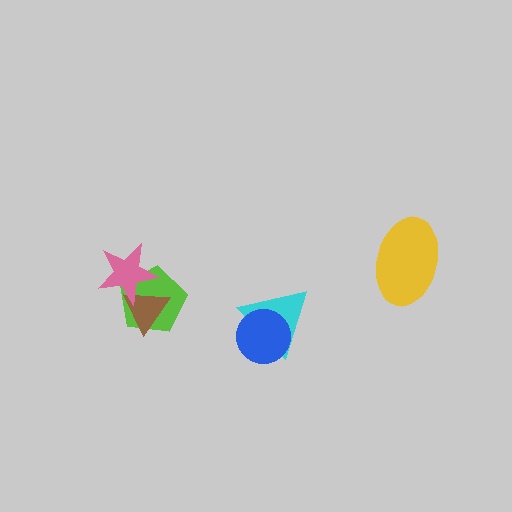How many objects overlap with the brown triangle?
2 objects overlap with the brown triangle.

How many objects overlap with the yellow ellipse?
0 objects overlap with the yellow ellipse.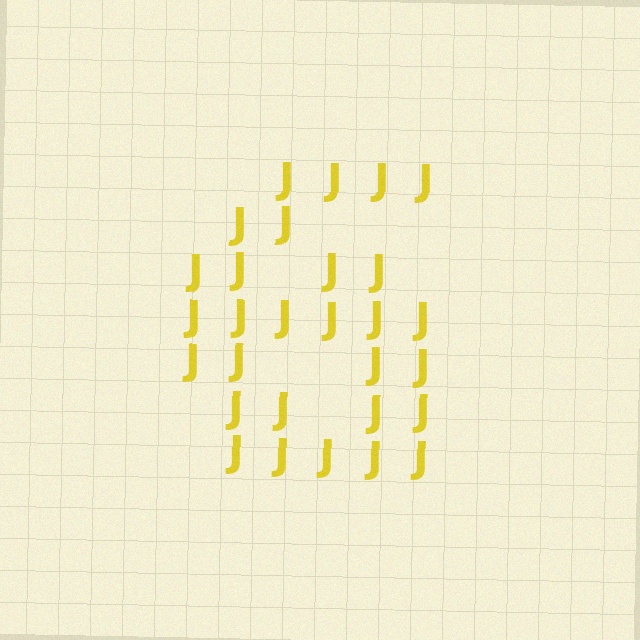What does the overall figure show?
The overall figure shows the digit 6.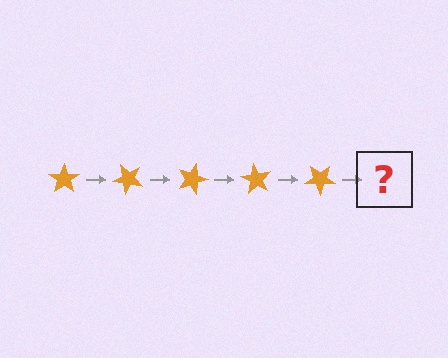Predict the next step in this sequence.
The next step is an orange star rotated 225 degrees.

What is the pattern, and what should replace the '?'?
The pattern is that the star rotates 45 degrees each step. The '?' should be an orange star rotated 225 degrees.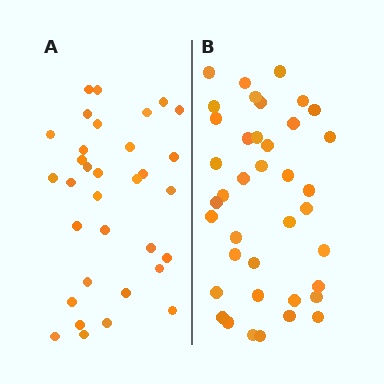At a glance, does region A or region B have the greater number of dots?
Region B (the right region) has more dots.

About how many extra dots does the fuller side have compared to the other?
Region B has about 6 more dots than region A.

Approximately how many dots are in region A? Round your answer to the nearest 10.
About 30 dots. (The exact count is 33, which rounds to 30.)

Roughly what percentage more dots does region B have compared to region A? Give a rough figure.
About 20% more.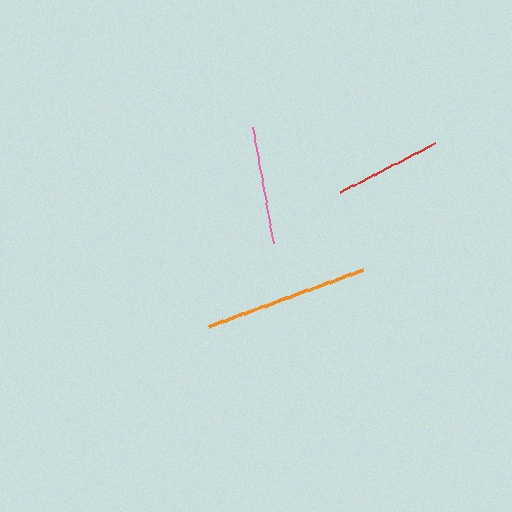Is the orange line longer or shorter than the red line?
The orange line is longer than the red line.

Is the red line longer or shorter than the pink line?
The pink line is longer than the red line.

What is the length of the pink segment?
The pink segment is approximately 118 pixels long.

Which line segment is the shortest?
The red line is the shortest at approximately 107 pixels.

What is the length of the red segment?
The red segment is approximately 107 pixels long.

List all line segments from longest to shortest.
From longest to shortest: orange, pink, red.